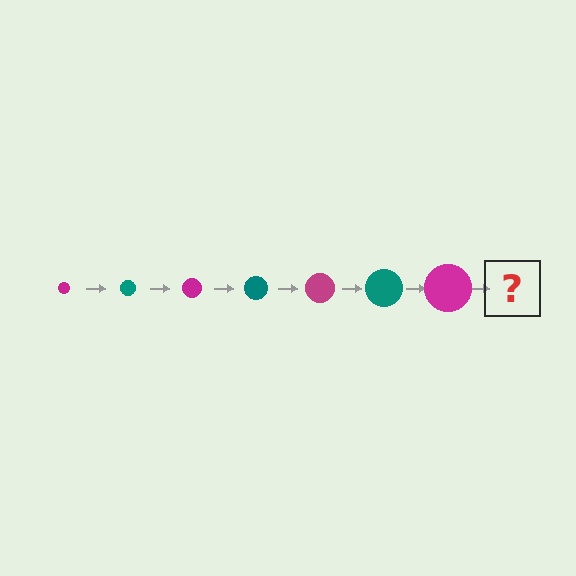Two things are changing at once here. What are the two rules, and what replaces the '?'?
The two rules are that the circle grows larger each step and the color cycles through magenta and teal. The '?' should be a teal circle, larger than the previous one.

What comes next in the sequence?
The next element should be a teal circle, larger than the previous one.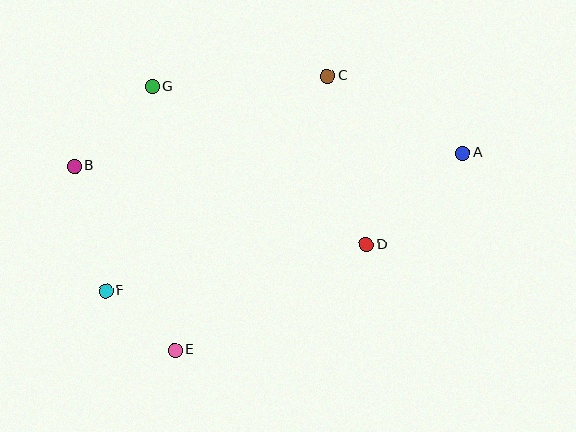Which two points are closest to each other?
Points E and F are closest to each other.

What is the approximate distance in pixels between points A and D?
The distance between A and D is approximately 133 pixels.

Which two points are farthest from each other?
Points A and B are farthest from each other.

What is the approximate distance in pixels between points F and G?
The distance between F and G is approximately 210 pixels.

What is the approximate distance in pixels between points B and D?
The distance between B and D is approximately 302 pixels.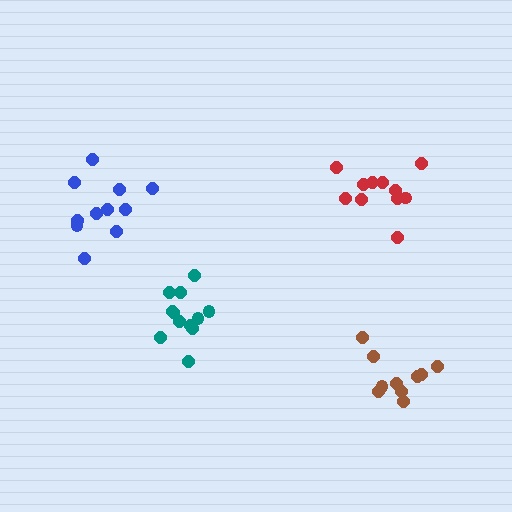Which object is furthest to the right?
The brown cluster is rightmost.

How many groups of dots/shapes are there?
There are 4 groups.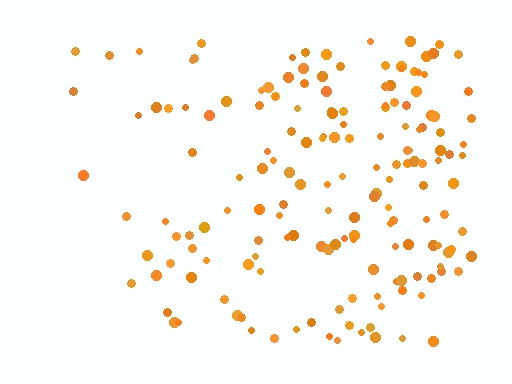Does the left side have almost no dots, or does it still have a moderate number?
Still a moderate number, just noticeably fewer than the right.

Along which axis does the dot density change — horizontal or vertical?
Horizontal.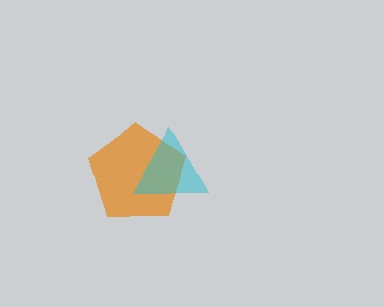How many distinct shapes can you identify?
There are 2 distinct shapes: an orange pentagon, a cyan triangle.